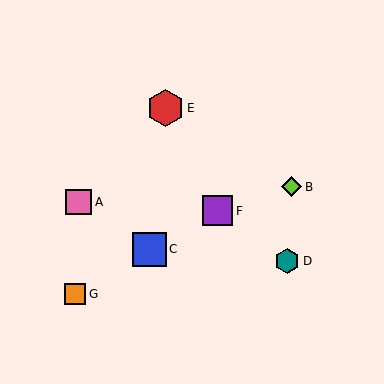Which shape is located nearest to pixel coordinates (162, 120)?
The red hexagon (labeled E) at (166, 108) is nearest to that location.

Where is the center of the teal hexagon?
The center of the teal hexagon is at (287, 261).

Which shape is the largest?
The red hexagon (labeled E) is the largest.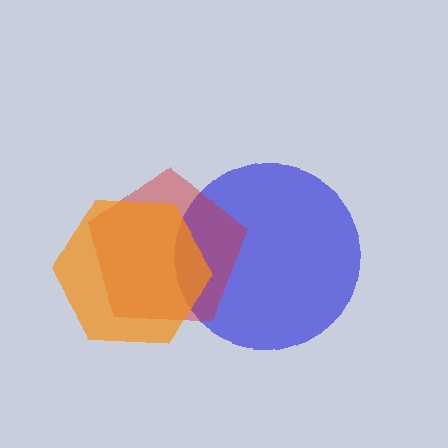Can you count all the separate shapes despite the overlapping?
Yes, there are 3 separate shapes.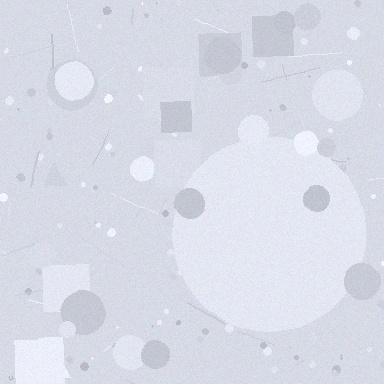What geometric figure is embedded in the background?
A circle is embedded in the background.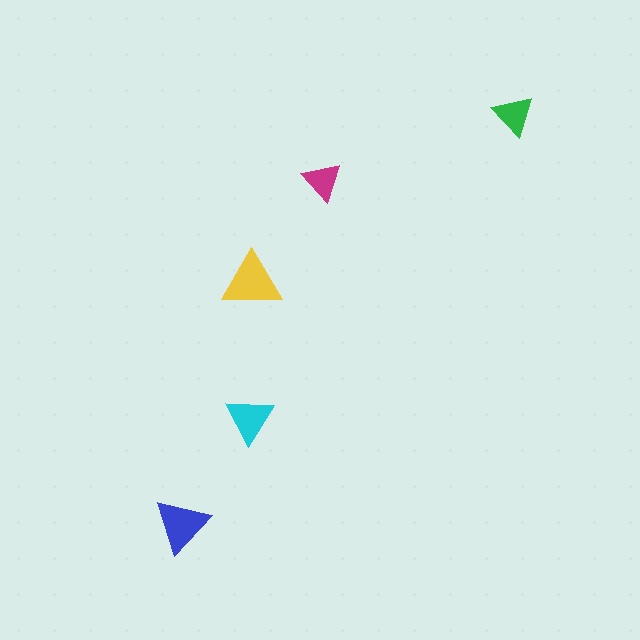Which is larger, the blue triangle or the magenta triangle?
The blue one.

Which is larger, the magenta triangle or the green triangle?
The green one.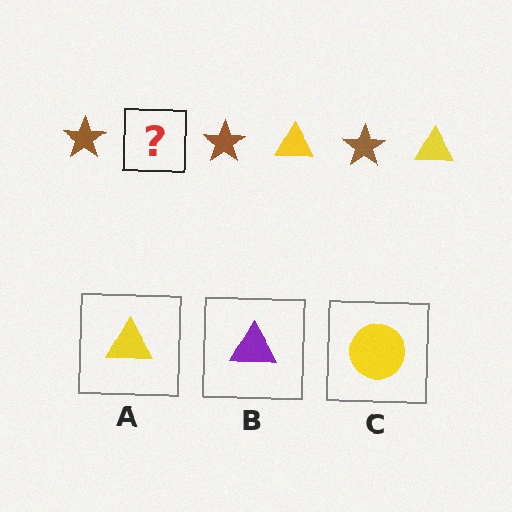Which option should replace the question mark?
Option A.